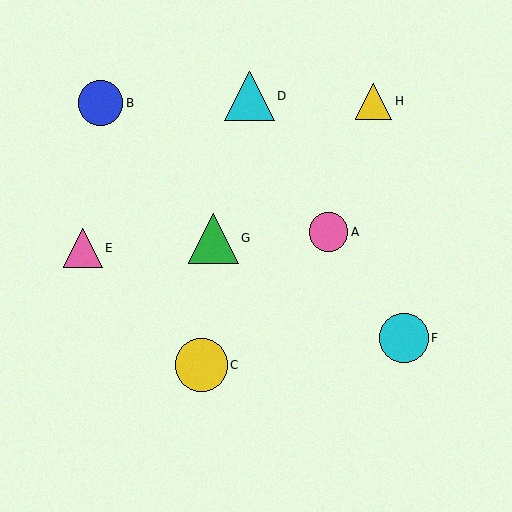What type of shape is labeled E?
Shape E is a pink triangle.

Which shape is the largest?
The yellow circle (labeled C) is the largest.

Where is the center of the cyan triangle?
The center of the cyan triangle is at (250, 96).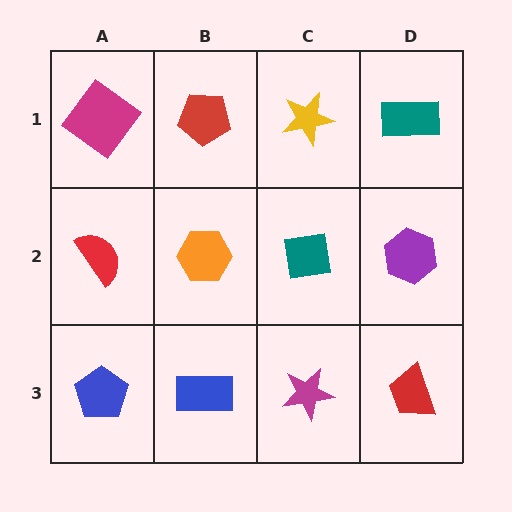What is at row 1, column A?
A magenta diamond.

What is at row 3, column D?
A red trapezoid.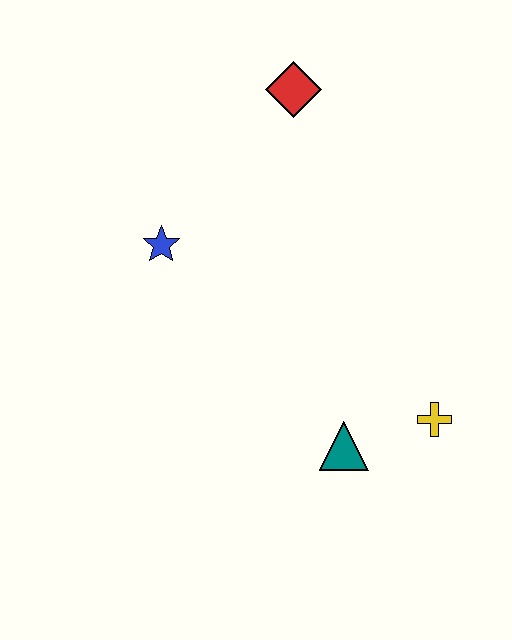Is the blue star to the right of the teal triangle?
No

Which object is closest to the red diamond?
The blue star is closest to the red diamond.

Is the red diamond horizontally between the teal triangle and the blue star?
Yes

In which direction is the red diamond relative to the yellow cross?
The red diamond is above the yellow cross.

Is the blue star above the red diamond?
No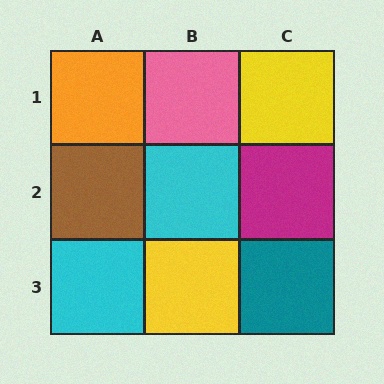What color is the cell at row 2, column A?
Brown.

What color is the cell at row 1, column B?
Pink.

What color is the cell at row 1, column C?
Yellow.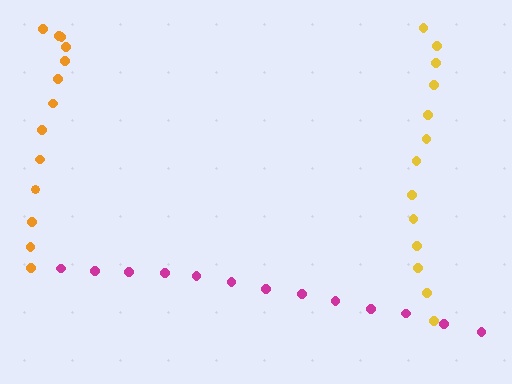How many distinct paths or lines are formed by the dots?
There are 3 distinct paths.